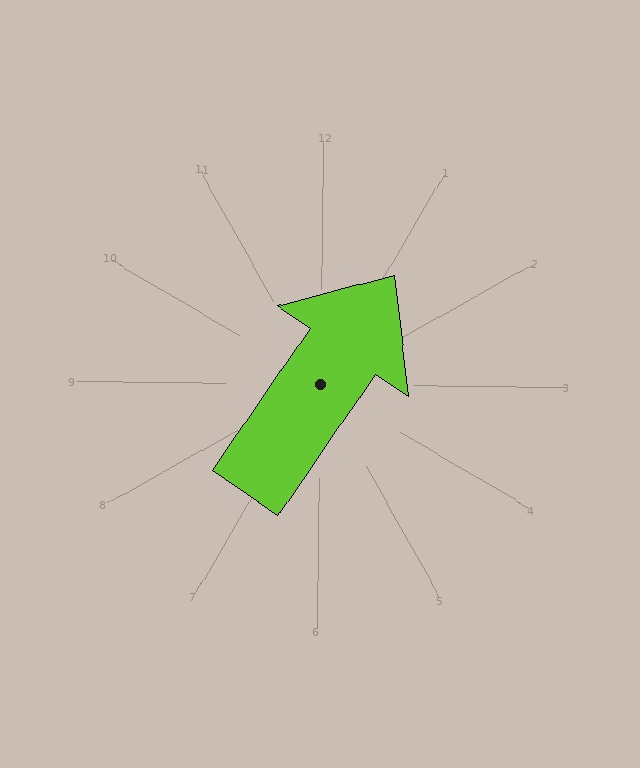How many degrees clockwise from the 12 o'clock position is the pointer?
Approximately 34 degrees.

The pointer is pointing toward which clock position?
Roughly 1 o'clock.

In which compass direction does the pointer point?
Northeast.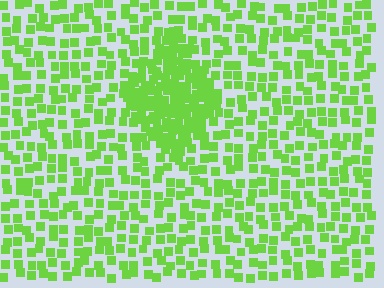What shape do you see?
I see a diamond.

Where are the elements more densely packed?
The elements are more densely packed inside the diamond boundary.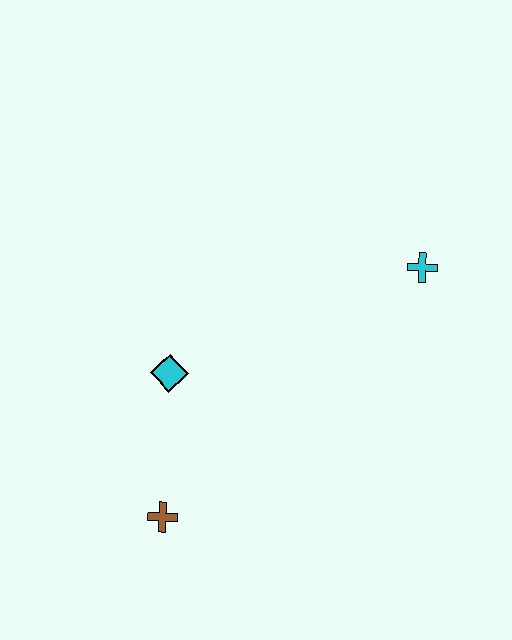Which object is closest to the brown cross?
The cyan diamond is closest to the brown cross.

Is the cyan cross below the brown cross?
No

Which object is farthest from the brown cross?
The cyan cross is farthest from the brown cross.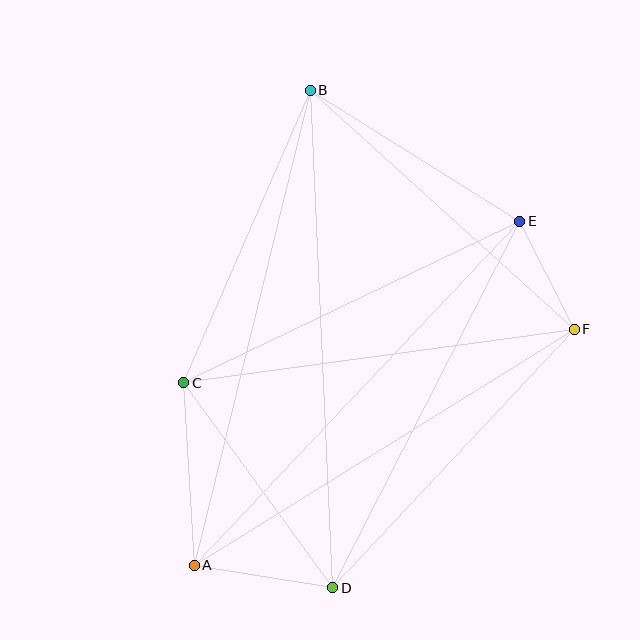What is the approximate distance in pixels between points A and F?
The distance between A and F is approximately 448 pixels.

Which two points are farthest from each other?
Points B and D are farthest from each other.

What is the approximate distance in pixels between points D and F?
The distance between D and F is approximately 354 pixels.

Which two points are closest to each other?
Points E and F are closest to each other.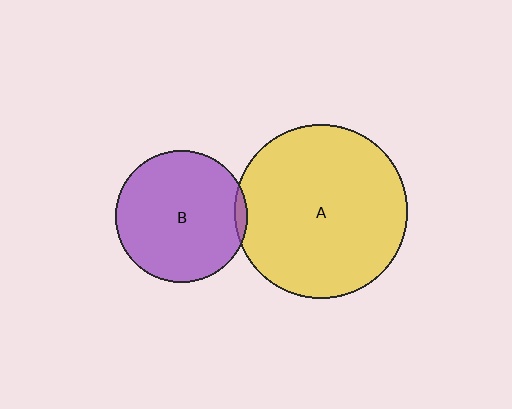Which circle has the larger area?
Circle A (yellow).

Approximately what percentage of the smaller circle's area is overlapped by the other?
Approximately 5%.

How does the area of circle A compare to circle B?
Approximately 1.7 times.